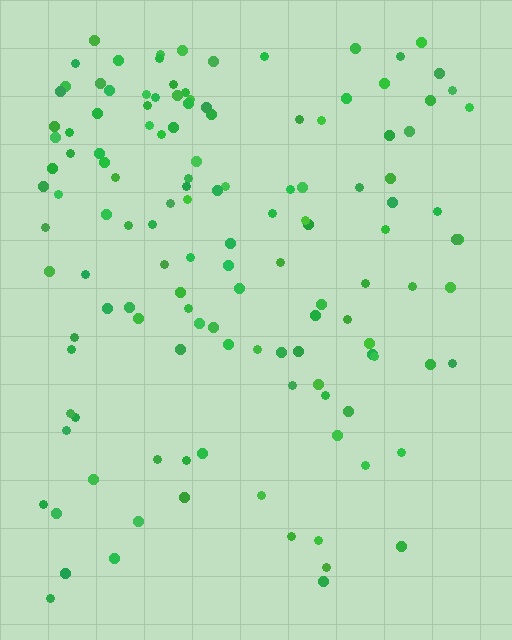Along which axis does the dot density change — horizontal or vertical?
Vertical.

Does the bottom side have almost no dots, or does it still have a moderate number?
Still a moderate number, just noticeably fewer than the top.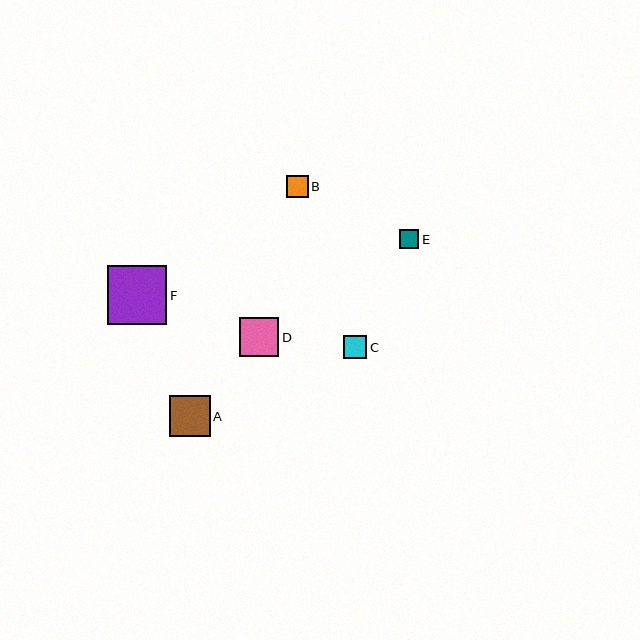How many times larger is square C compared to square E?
Square C is approximately 1.2 times the size of square E.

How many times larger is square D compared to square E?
Square D is approximately 2.0 times the size of square E.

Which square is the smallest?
Square E is the smallest with a size of approximately 19 pixels.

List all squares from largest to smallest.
From largest to smallest: F, A, D, C, B, E.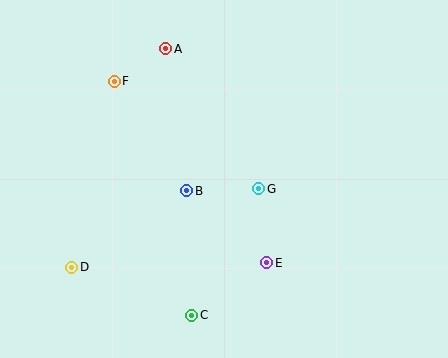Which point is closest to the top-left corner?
Point F is closest to the top-left corner.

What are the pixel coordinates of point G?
Point G is at (259, 189).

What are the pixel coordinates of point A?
Point A is at (166, 49).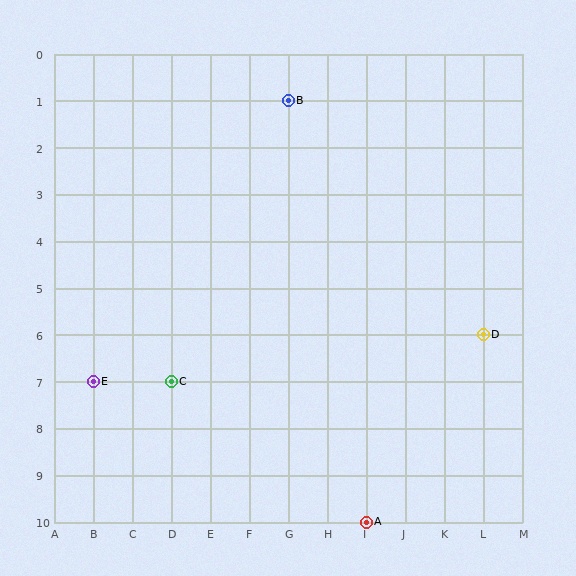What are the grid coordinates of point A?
Point A is at grid coordinates (I, 10).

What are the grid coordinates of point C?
Point C is at grid coordinates (D, 7).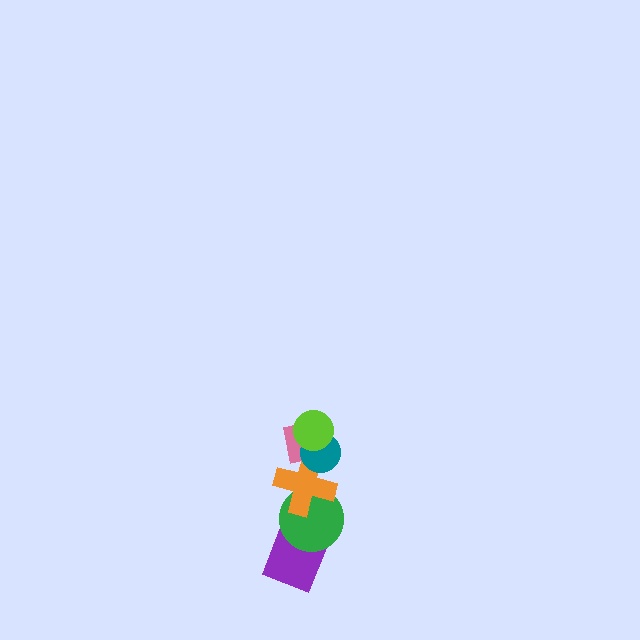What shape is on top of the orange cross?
The pink square is on top of the orange cross.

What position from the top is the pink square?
The pink square is 3rd from the top.